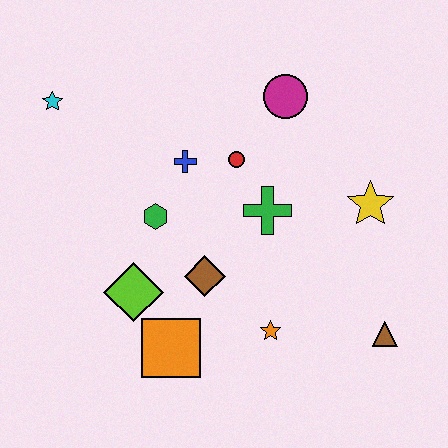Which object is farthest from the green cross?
The cyan star is farthest from the green cross.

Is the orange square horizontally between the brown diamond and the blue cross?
No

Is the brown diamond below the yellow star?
Yes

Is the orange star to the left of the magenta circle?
Yes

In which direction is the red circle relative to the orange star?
The red circle is above the orange star.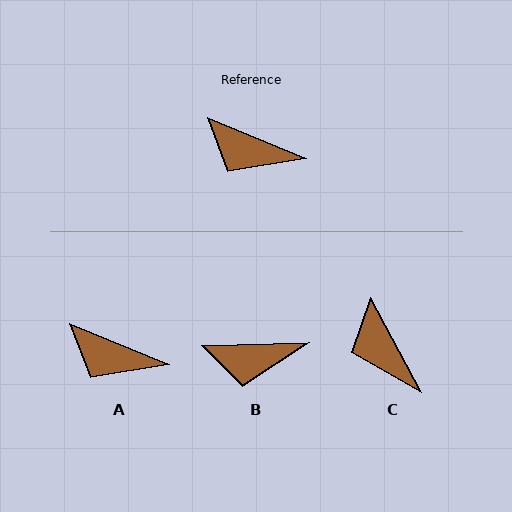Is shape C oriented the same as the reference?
No, it is off by about 40 degrees.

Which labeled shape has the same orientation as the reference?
A.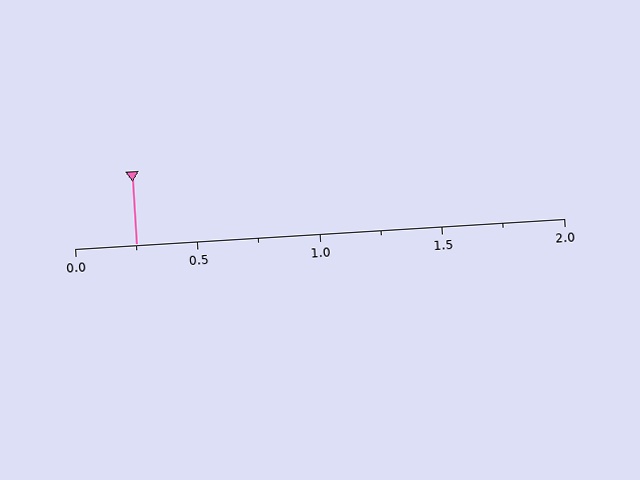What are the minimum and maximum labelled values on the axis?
The axis runs from 0.0 to 2.0.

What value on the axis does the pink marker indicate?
The marker indicates approximately 0.25.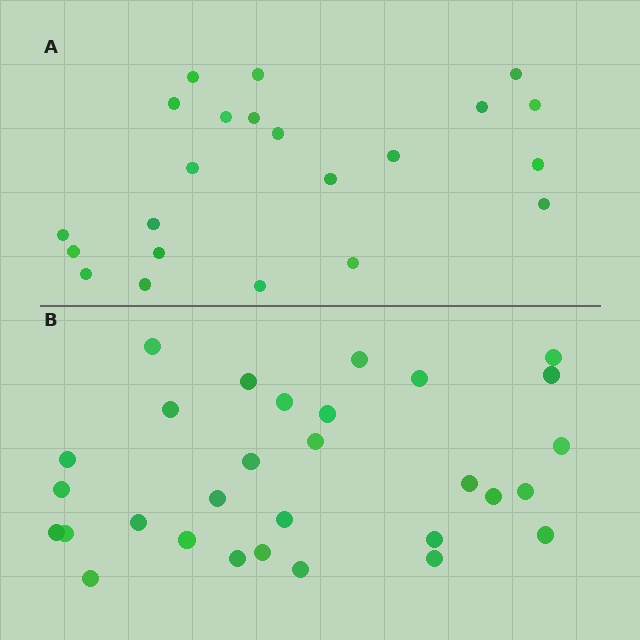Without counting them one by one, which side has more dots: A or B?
Region B (the bottom region) has more dots.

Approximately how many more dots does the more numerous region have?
Region B has roughly 8 or so more dots than region A.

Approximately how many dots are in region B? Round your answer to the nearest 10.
About 30 dots.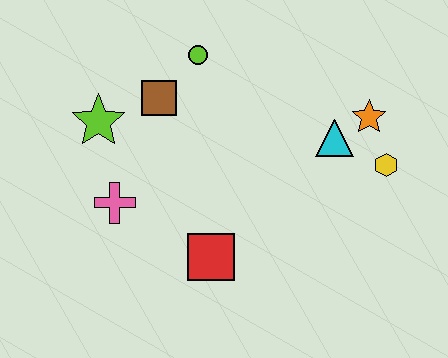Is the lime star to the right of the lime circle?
No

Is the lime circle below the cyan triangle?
No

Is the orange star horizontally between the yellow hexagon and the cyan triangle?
Yes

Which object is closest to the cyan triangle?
The orange star is closest to the cyan triangle.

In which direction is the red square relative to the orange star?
The red square is to the left of the orange star.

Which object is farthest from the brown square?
The yellow hexagon is farthest from the brown square.